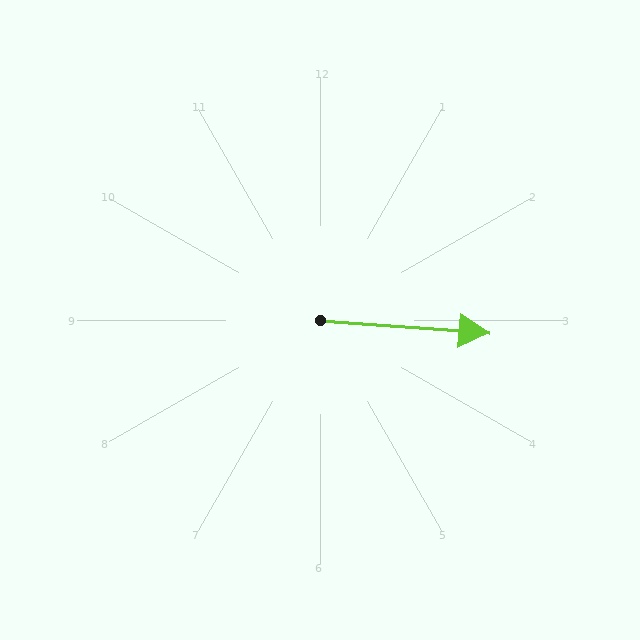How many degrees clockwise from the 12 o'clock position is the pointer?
Approximately 94 degrees.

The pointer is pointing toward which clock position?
Roughly 3 o'clock.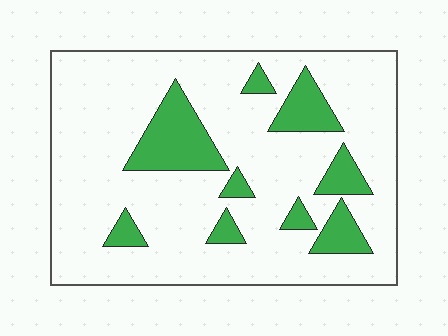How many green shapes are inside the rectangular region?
9.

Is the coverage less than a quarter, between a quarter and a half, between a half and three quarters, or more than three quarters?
Less than a quarter.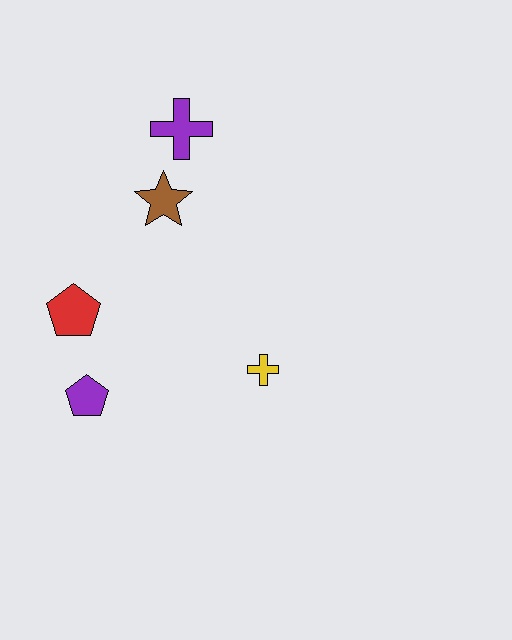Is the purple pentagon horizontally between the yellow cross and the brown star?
No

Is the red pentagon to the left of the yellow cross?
Yes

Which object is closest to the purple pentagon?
The red pentagon is closest to the purple pentagon.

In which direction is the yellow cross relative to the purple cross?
The yellow cross is below the purple cross.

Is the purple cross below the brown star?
No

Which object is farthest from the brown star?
The purple pentagon is farthest from the brown star.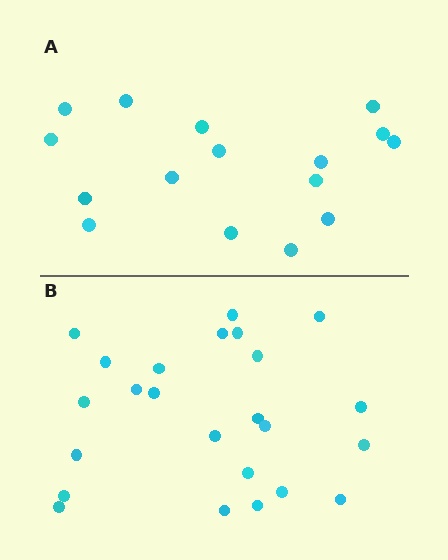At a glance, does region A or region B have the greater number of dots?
Region B (the bottom region) has more dots.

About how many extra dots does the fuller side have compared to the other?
Region B has roughly 8 or so more dots than region A.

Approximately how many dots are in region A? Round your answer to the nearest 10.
About 20 dots. (The exact count is 16, which rounds to 20.)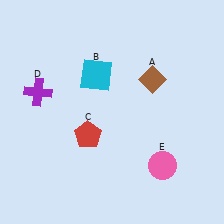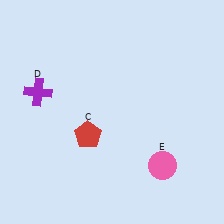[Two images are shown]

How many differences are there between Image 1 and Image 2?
There are 2 differences between the two images.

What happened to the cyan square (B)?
The cyan square (B) was removed in Image 2. It was in the top-left area of Image 1.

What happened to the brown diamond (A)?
The brown diamond (A) was removed in Image 2. It was in the top-right area of Image 1.